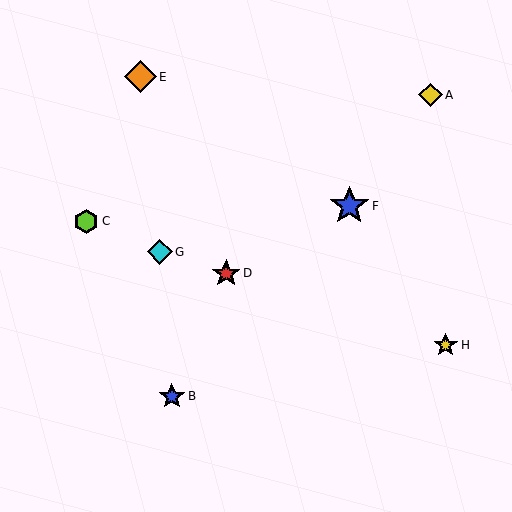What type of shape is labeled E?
Shape E is an orange diamond.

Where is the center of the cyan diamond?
The center of the cyan diamond is at (160, 252).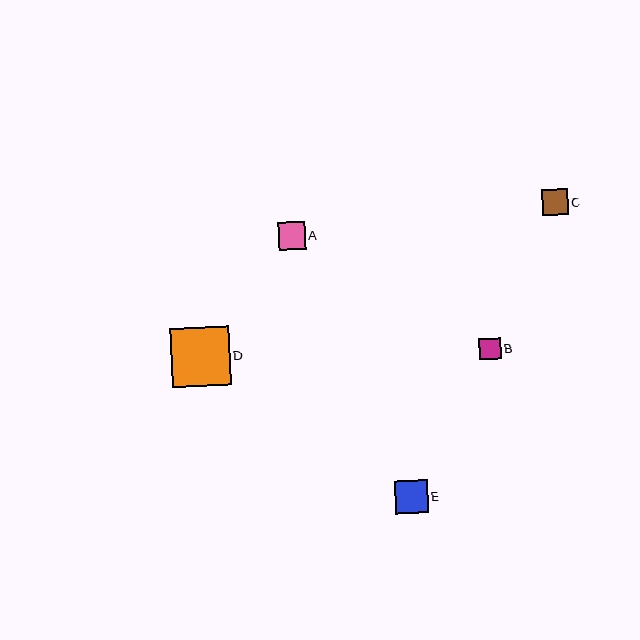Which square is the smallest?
Square B is the smallest with a size of approximately 22 pixels.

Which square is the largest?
Square D is the largest with a size of approximately 59 pixels.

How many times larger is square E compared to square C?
Square E is approximately 1.2 times the size of square C.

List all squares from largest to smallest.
From largest to smallest: D, E, A, C, B.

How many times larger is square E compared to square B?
Square E is approximately 1.5 times the size of square B.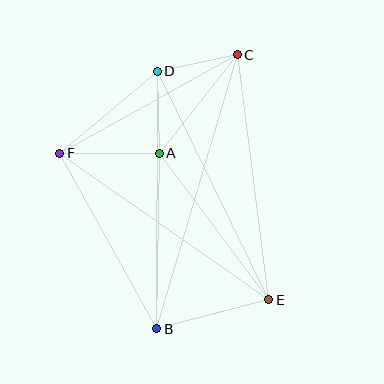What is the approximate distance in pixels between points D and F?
The distance between D and F is approximately 127 pixels.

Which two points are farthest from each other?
Points B and C are farthest from each other.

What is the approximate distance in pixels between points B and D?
The distance between B and D is approximately 258 pixels.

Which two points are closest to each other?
Points C and D are closest to each other.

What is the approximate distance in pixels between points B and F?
The distance between B and F is approximately 200 pixels.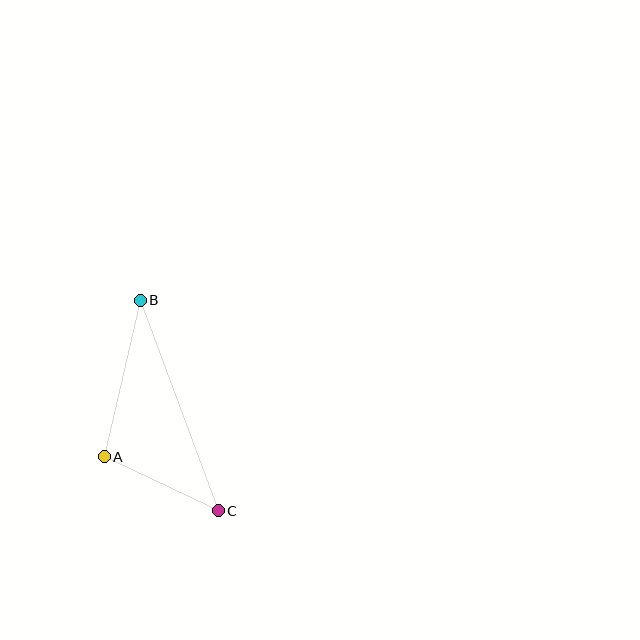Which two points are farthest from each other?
Points B and C are farthest from each other.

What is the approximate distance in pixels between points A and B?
The distance between A and B is approximately 161 pixels.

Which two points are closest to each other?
Points A and C are closest to each other.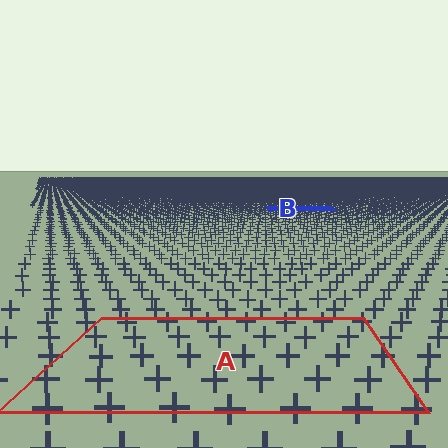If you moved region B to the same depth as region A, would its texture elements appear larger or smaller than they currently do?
They would appear larger. At a closer depth, the same texture elements are projected at a bigger on-screen size.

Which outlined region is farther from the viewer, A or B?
Region B is farther from the viewer — the texture elements inside it appear smaller and more densely packed.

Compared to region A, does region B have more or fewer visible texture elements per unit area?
Region B has more texture elements per unit area — they are packed more densely because it is farther away.